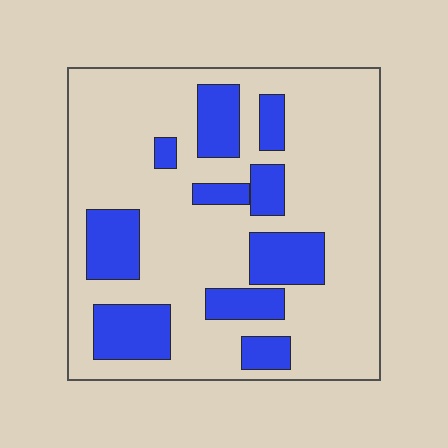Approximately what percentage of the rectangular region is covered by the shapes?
Approximately 25%.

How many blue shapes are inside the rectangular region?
10.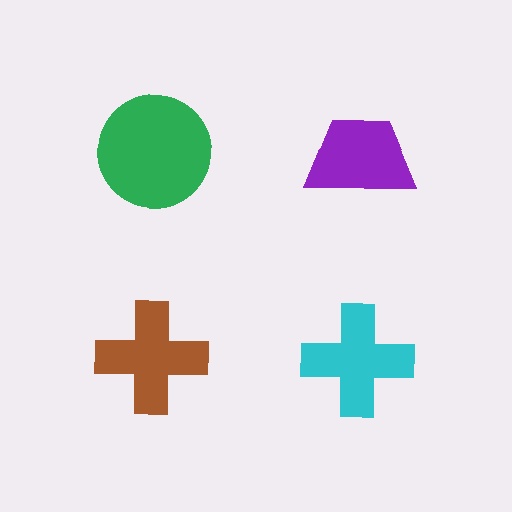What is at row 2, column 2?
A cyan cross.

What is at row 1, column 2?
A purple trapezoid.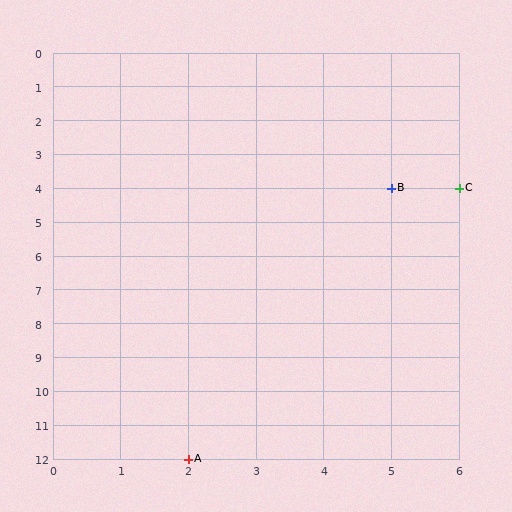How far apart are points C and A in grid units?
Points C and A are 4 columns and 8 rows apart (about 8.9 grid units diagonally).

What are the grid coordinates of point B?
Point B is at grid coordinates (5, 4).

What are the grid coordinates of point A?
Point A is at grid coordinates (2, 12).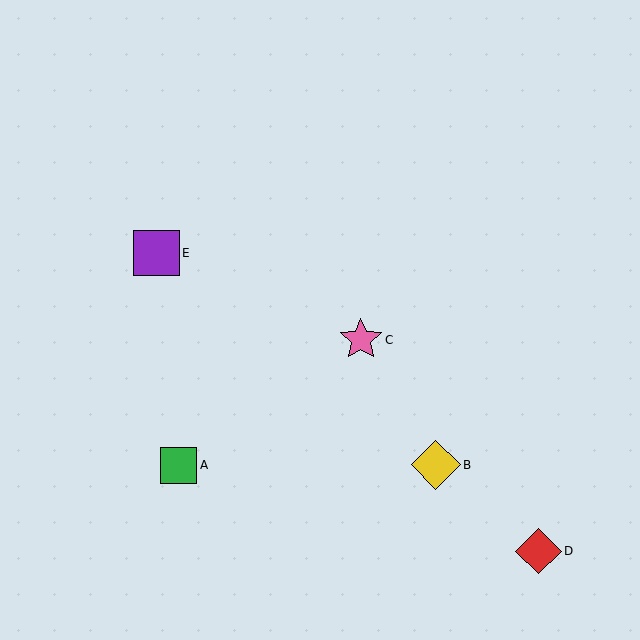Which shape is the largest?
The yellow diamond (labeled B) is the largest.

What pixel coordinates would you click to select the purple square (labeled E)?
Click at (157, 253) to select the purple square E.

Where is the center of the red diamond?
The center of the red diamond is at (538, 551).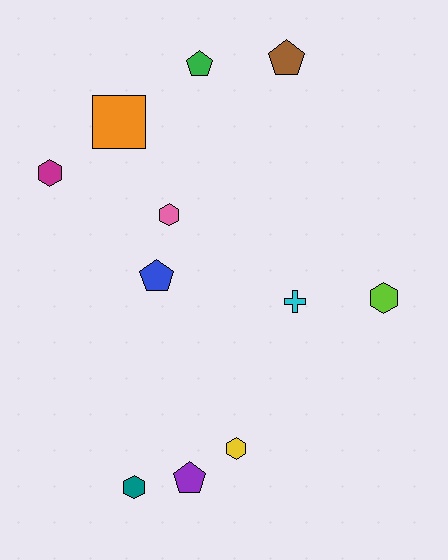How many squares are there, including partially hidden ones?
There is 1 square.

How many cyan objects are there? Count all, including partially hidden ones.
There is 1 cyan object.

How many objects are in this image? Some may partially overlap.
There are 11 objects.